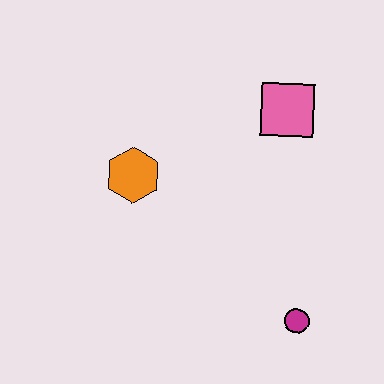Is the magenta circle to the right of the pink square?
Yes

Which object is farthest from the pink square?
The magenta circle is farthest from the pink square.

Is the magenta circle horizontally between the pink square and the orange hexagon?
No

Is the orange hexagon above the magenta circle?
Yes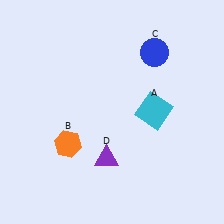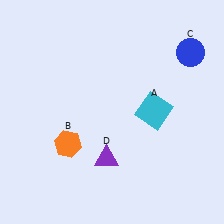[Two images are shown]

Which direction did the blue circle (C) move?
The blue circle (C) moved right.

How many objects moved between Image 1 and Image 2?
1 object moved between the two images.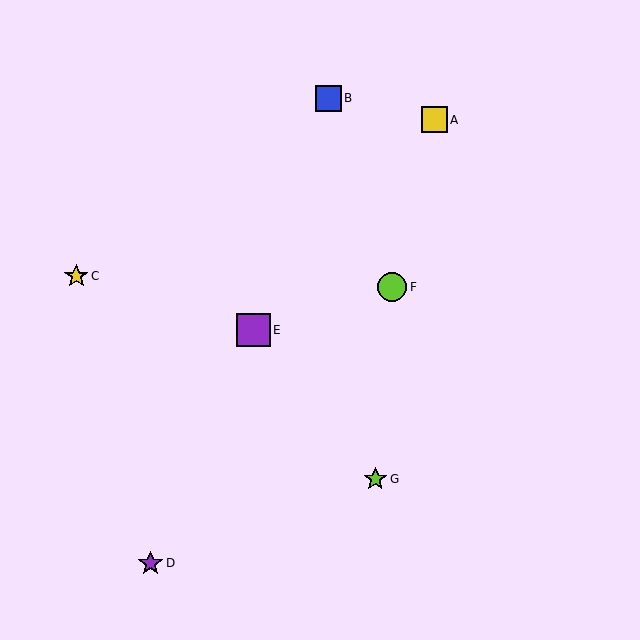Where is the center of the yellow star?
The center of the yellow star is at (76, 276).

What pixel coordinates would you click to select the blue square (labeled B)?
Click at (328, 98) to select the blue square B.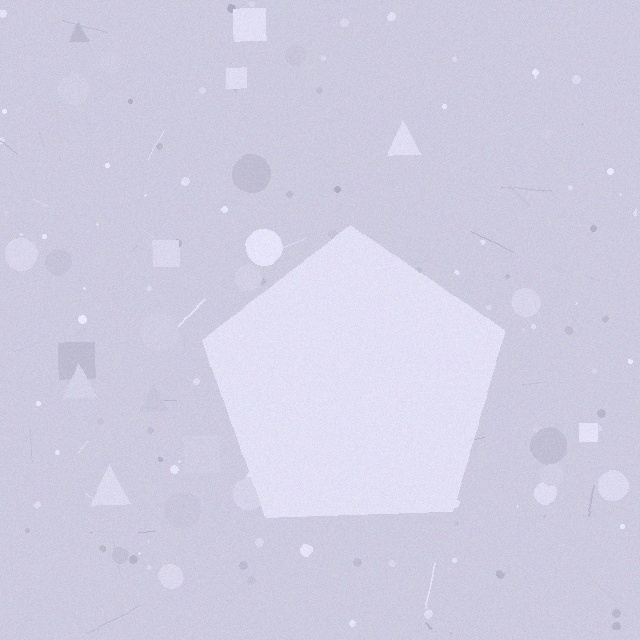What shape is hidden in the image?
A pentagon is hidden in the image.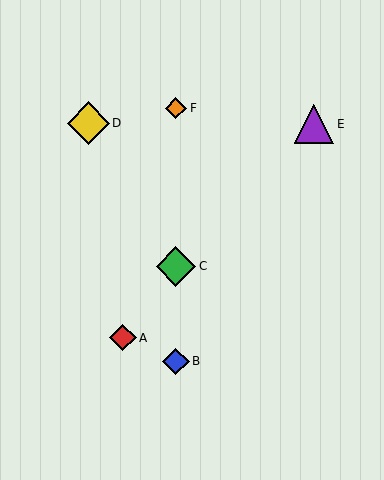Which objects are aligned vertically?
Objects B, C, F are aligned vertically.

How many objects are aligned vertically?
3 objects (B, C, F) are aligned vertically.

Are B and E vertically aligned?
No, B is at x≈176 and E is at x≈314.